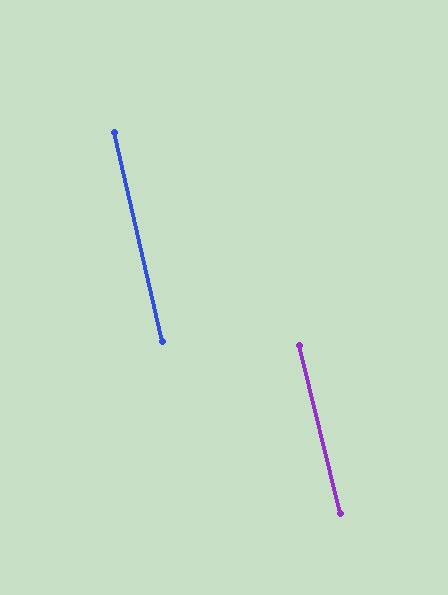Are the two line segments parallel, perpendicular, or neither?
Parallel — their directions differ by only 0.6°.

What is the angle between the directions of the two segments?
Approximately 1 degree.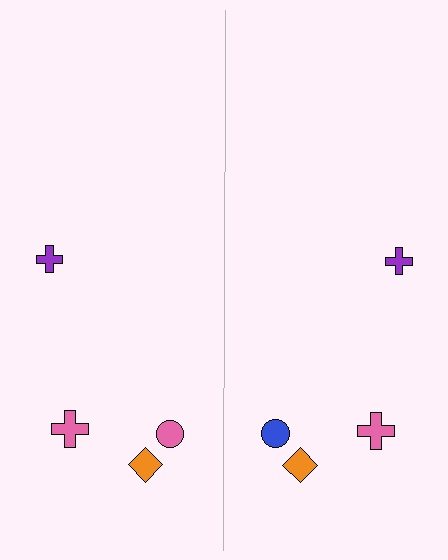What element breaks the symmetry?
The blue circle on the right side breaks the symmetry — its mirror counterpart is pink.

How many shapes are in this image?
There are 8 shapes in this image.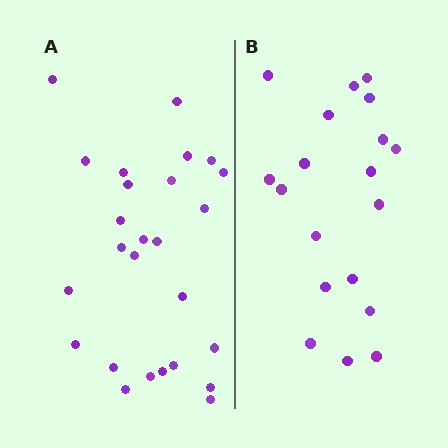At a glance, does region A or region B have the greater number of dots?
Region A (the left region) has more dots.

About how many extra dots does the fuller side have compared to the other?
Region A has roughly 8 or so more dots than region B.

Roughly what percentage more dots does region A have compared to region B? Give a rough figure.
About 35% more.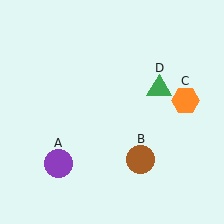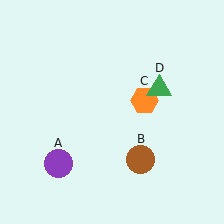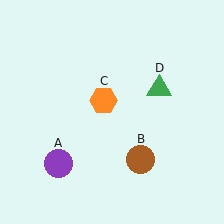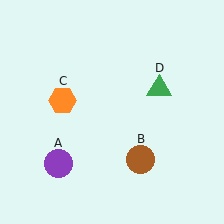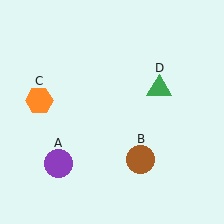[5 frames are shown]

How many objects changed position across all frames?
1 object changed position: orange hexagon (object C).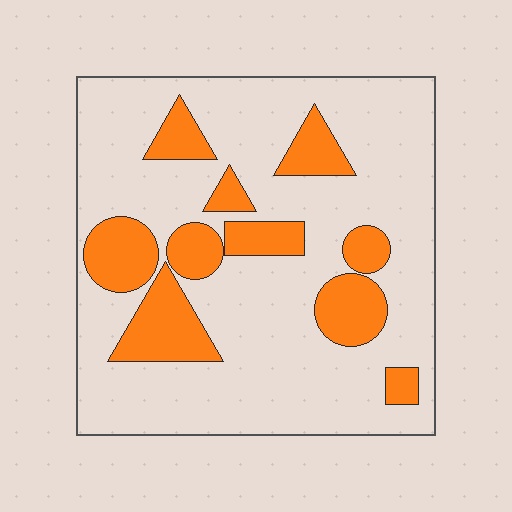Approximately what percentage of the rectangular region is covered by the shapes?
Approximately 25%.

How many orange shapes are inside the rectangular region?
10.